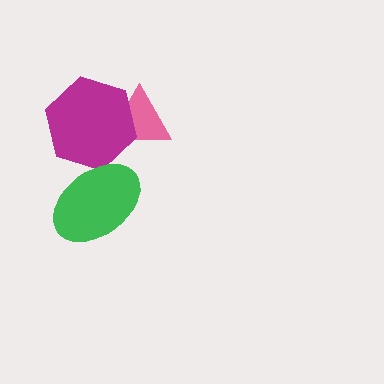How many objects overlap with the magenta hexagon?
2 objects overlap with the magenta hexagon.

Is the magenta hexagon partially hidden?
Yes, it is partially covered by another shape.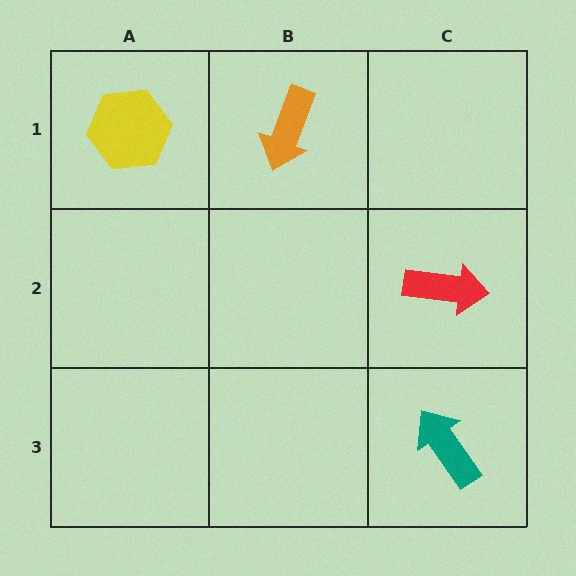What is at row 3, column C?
A teal arrow.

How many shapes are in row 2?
1 shape.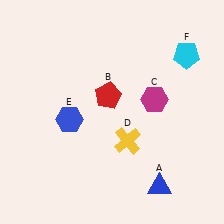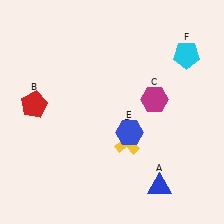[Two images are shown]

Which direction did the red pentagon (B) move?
The red pentagon (B) moved left.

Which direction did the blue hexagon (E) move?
The blue hexagon (E) moved right.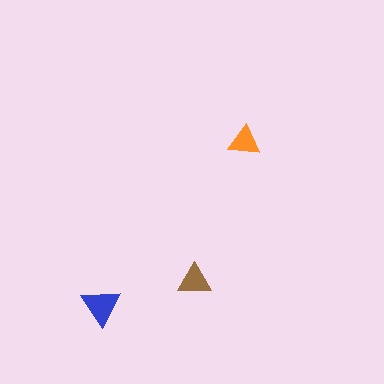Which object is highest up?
The orange triangle is topmost.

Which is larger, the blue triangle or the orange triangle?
The blue one.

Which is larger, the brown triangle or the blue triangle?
The blue one.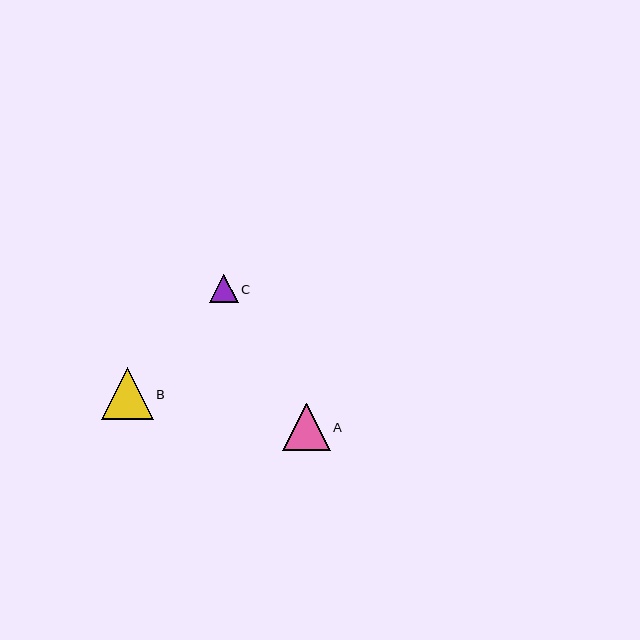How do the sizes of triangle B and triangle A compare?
Triangle B and triangle A are approximately the same size.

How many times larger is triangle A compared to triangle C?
Triangle A is approximately 1.7 times the size of triangle C.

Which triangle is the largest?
Triangle B is the largest with a size of approximately 52 pixels.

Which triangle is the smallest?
Triangle C is the smallest with a size of approximately 28 pixels.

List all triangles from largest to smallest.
From largest to smallest: B, A, C.